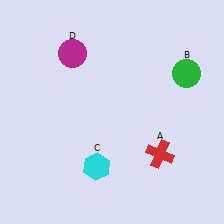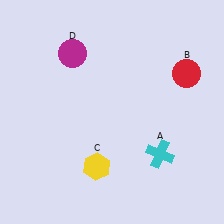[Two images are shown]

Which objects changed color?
A changed from red to cyan. B changed from green to red. C changed from cyan to yellow.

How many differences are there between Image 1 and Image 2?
There are 3 differences between the two images.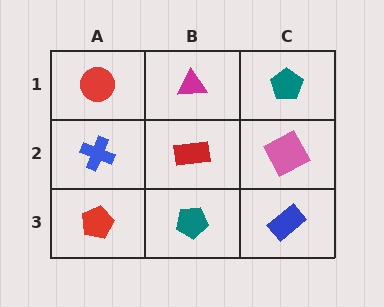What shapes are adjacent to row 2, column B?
A magenta triangle (row 1, column B), a teal pentagon (row 3, column B), a blue cross (row 2, column A), a pink square (row 2, column C).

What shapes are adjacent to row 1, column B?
A red rectangle (row 2, column B), a red circle (row 1, column A), a teal pentagon (row 1, column C).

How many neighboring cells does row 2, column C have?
3.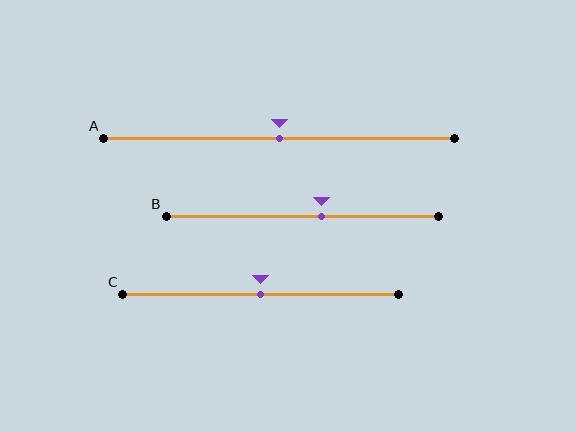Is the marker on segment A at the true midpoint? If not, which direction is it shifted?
Yes, the marker on segment A is at the true midpoint.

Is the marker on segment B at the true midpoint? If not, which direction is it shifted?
No, the marker on segment B is shifted to the right by about 7% of the segment length.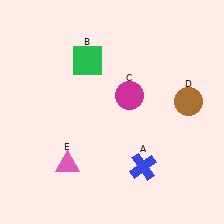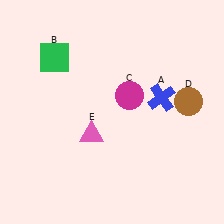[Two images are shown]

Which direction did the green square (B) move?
The green square (B) moved left.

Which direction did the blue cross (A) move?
The blue cross (A) moved up.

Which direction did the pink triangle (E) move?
The pink triangle (E) moved up.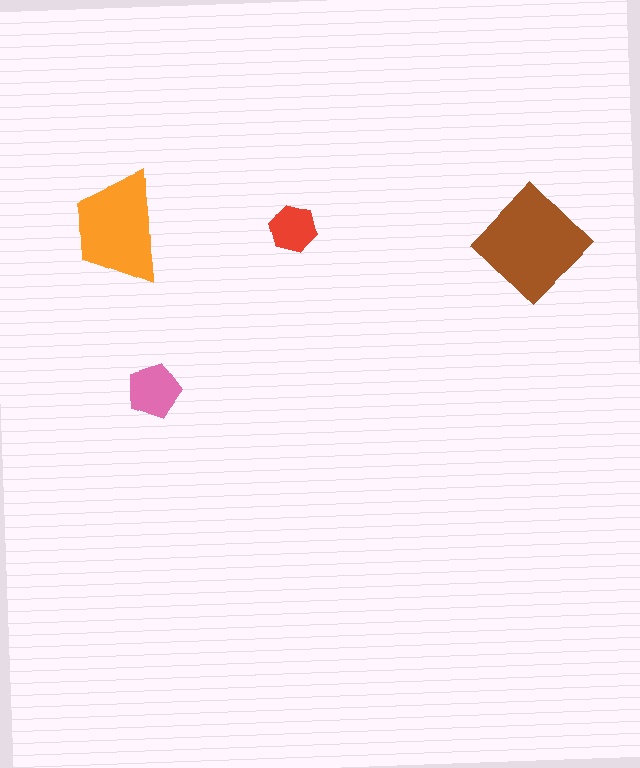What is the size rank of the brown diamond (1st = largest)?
1st.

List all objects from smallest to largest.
The red hexagon, the pink pentagon, the orange trapezoid, the brown diamond.